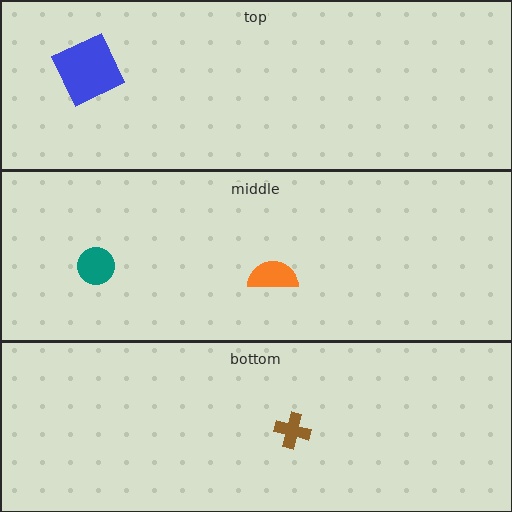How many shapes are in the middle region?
2.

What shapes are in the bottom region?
The brown cross.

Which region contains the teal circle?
The middle region.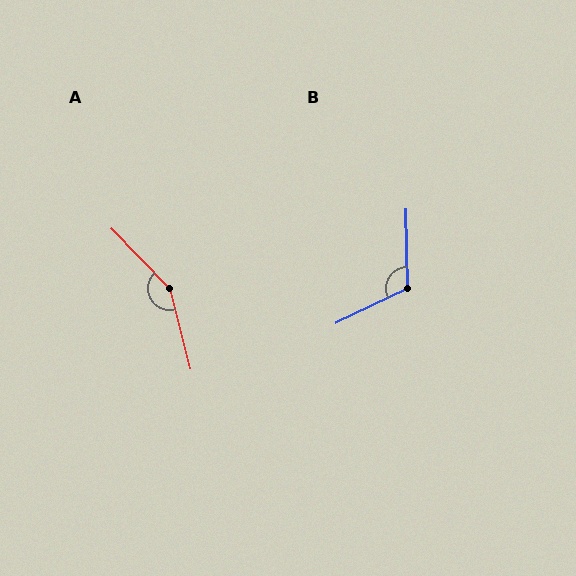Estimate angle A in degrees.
Approximately 151 degrees.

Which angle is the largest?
A, at approximately 151 degrees.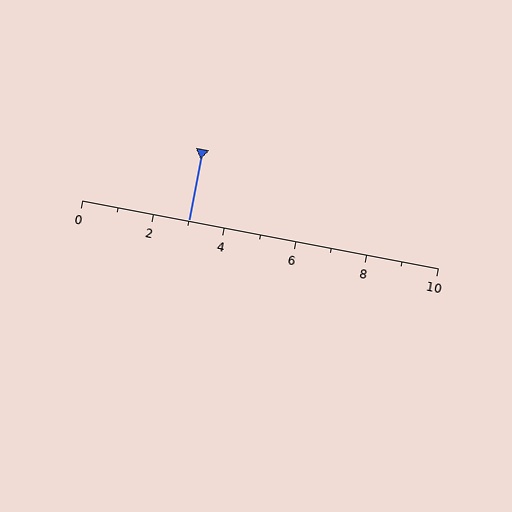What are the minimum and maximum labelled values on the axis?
The axis runs from 0 to 10.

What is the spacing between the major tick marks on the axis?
The major ticks are spaced 2 apart.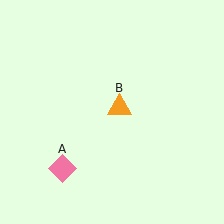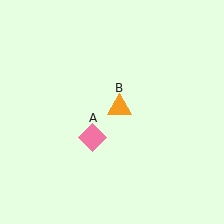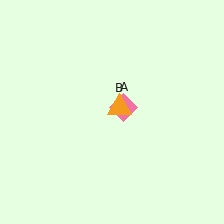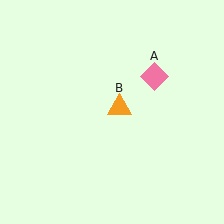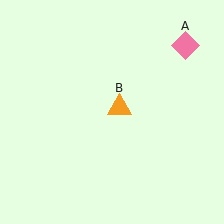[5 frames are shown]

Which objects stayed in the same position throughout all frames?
Orange triangle (object B) remained stationary.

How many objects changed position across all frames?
1 object changed position: pink diamond (object A).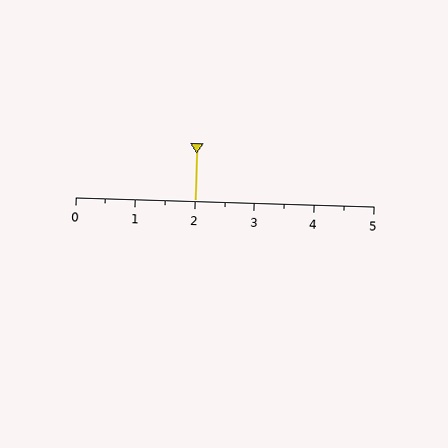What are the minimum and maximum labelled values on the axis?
The axis runs from 0 to 5.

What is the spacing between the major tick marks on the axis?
The major ticks are spaced 1 apart.